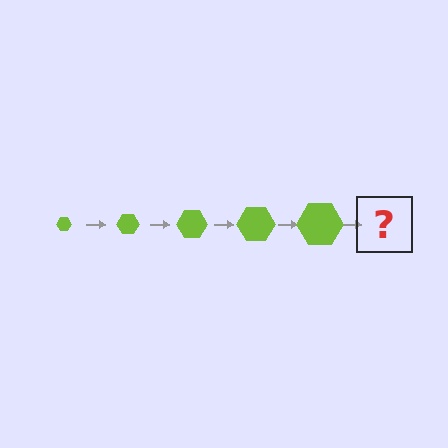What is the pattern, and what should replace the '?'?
The pattern is that the hexagon gets progressively larger each step. The '?' should be a lime hexagon, larger than the previous one.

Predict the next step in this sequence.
The next step is a lime hexagon, larger than the previous one.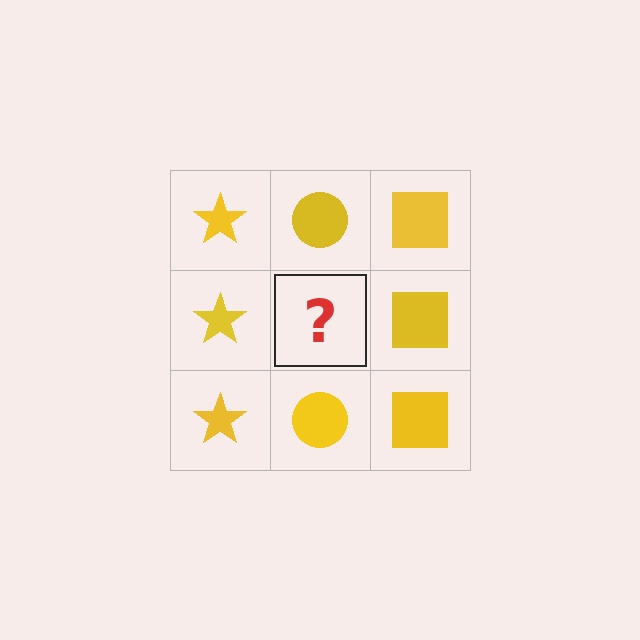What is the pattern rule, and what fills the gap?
The rule is that each column has a consistent shape. The gap should be filled with a yellow circle.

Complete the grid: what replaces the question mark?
The question mark should be replaced with a yellow circle.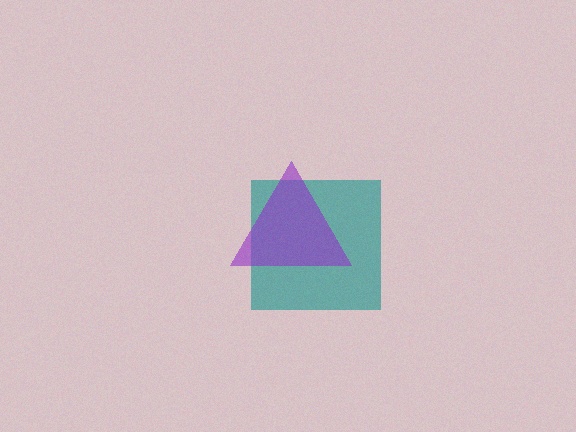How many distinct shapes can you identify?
There are 2 distinct shapes: a teal square, a purple triangle.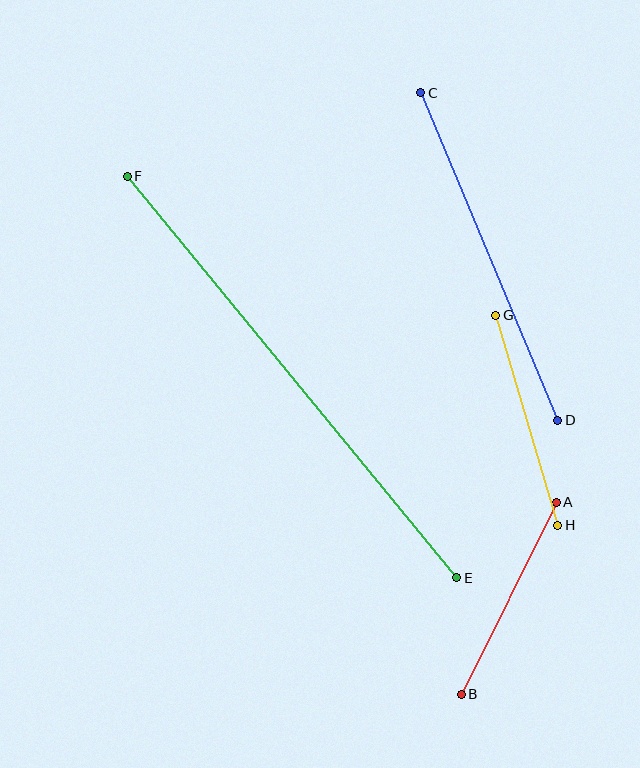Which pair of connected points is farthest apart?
Points E and F are farthest apart.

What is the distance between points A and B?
The distance is approximately 214 pixels.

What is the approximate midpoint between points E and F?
The midpoint is at approximately (292, 377) pixels.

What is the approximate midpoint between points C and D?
The midpoint is at approximately (489, 257) pixels.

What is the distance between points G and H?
The distance is approximately 219 pixels.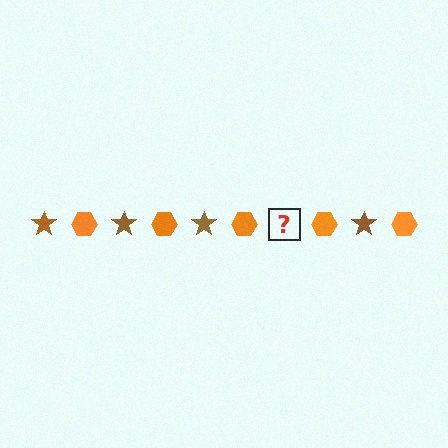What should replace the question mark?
The question mark should be replaced with a brown star.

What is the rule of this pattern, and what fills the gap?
The rule is that the pattern alternates between brown star and orange hexagon. The gap should be filled with a brown star.